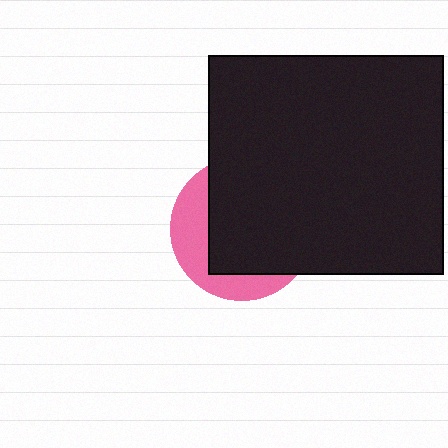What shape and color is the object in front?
The object in front is a black rectangle.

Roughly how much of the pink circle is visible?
A small part of it is visible (roughly 31%).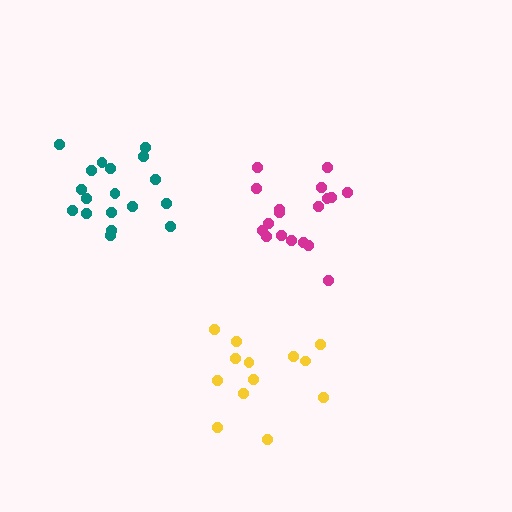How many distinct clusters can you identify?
There are 3 distinct clusters.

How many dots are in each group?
Group 1: 13 dots, Group 2: 18 dots, Group 3: 18 dots (49 total).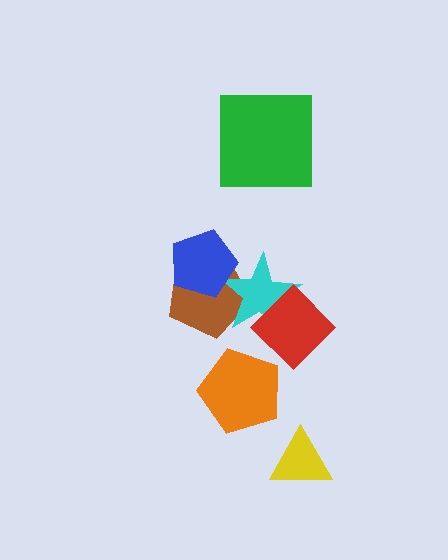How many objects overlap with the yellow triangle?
0 objects overlap with the yellow triangle.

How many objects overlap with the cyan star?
3 objects overlap with the cyan star.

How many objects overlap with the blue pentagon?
2 objects overlap with the blue pentagon.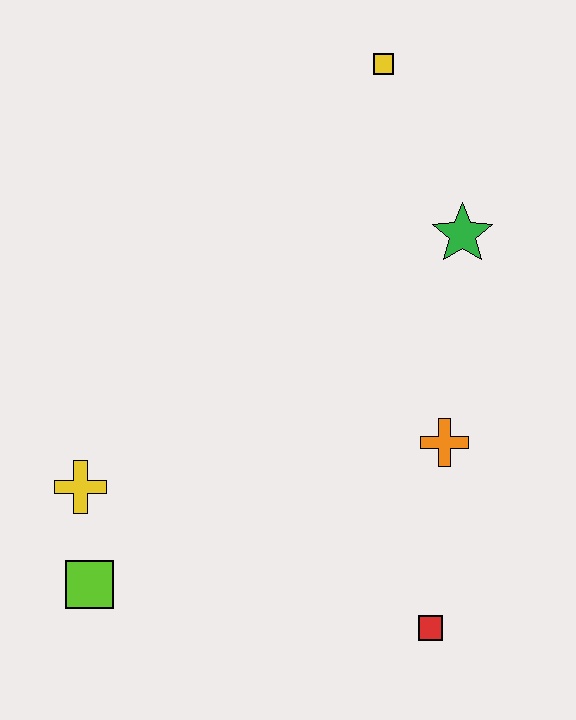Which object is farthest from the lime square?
The yellow square is farthest from the lime square.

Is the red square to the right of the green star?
No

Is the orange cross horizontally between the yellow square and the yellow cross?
No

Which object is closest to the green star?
The yellow square is closest to the green star.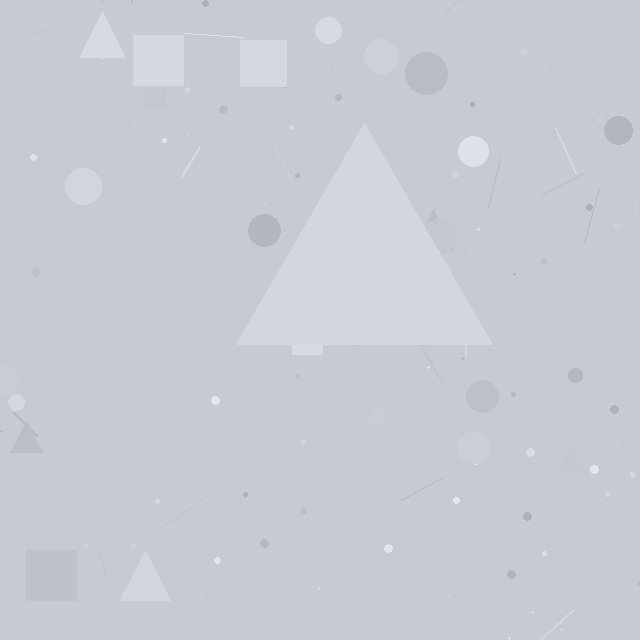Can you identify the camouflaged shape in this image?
The camouflaged shape is a triangle.